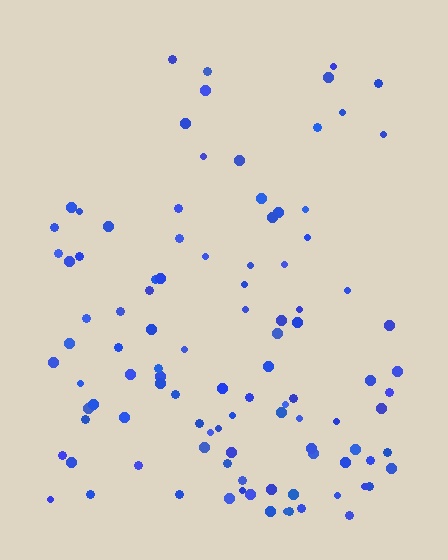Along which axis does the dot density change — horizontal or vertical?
Vertical.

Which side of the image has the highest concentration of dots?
The bottom.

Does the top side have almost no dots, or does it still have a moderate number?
Still a moderate number, just noticeably fewer than the bottom.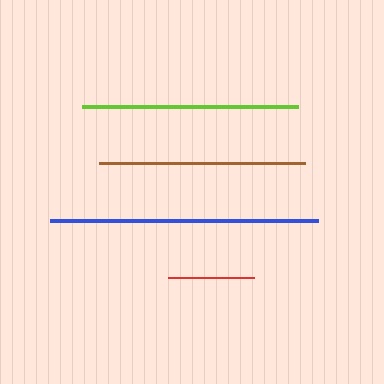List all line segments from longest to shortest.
From longest to shortest: blue, lime, brown, red.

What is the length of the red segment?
The red segment is approximately 86 pixels long.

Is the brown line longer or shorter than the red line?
The brown line is longer than the red line.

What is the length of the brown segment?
The brown segment is approximately 206 pixels long.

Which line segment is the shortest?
The red line is the shortest at approximately 86 pixels.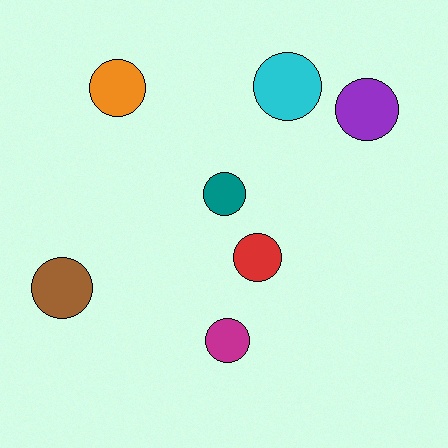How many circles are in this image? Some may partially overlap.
There are 7 circles.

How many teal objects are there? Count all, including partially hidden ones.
There is 1 teal object.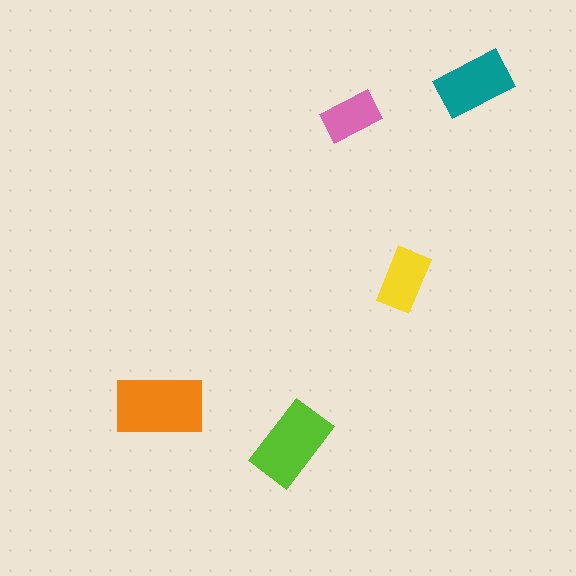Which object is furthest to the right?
The teal rectangle is rightmost.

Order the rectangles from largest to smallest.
the orange one, the lime one, the teal one, the yellow one, the pink one.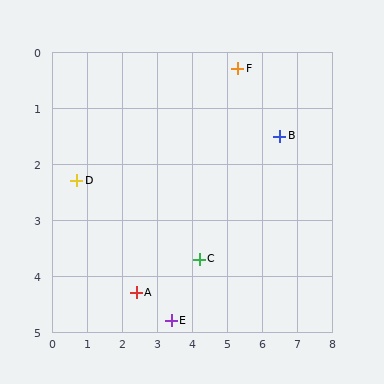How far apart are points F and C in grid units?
Points F and C are about 3.6 grid units apart.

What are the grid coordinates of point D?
Point D is at approximately (0.7, 2.3).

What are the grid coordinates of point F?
Point F is at approximately (5.3, 0.3).